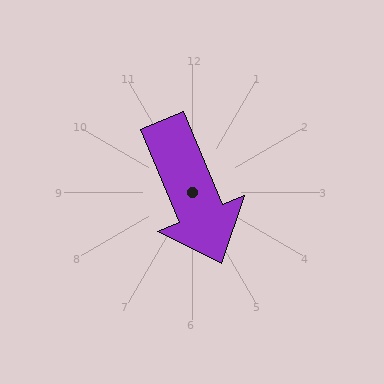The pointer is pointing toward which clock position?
Roughly 5 o'clock.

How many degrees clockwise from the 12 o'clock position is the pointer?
Approximately 157 degrees.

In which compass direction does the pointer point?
Southeast.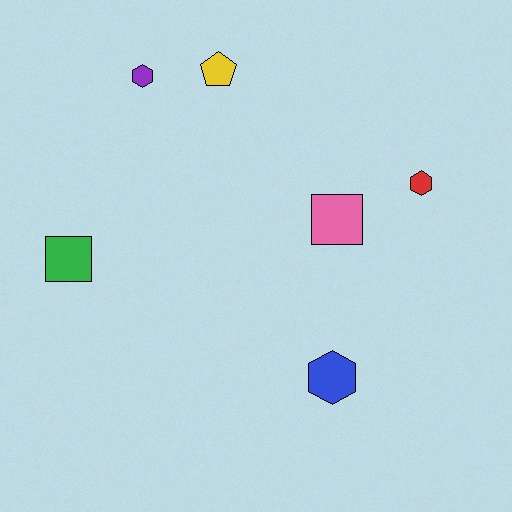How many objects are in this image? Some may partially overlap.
There are 6 objects.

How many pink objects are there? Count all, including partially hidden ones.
There is 1 pink object.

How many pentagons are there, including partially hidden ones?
There is 1 pentagon.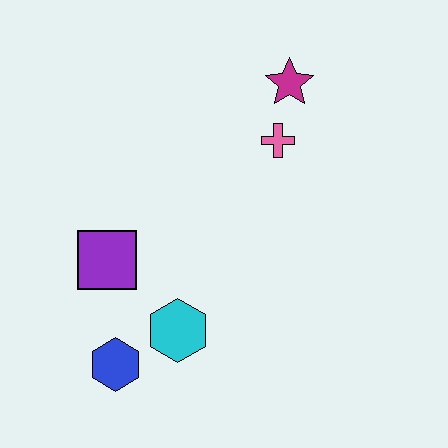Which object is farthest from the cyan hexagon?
The magenta star is farthest from the cyan hexagon.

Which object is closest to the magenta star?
The pink cross is closest to the magenta star.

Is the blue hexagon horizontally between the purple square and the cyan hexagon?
Yes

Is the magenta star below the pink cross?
No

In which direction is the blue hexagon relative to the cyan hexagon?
The blue hexagon is to the left of the cyan hexagon.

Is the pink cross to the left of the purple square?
No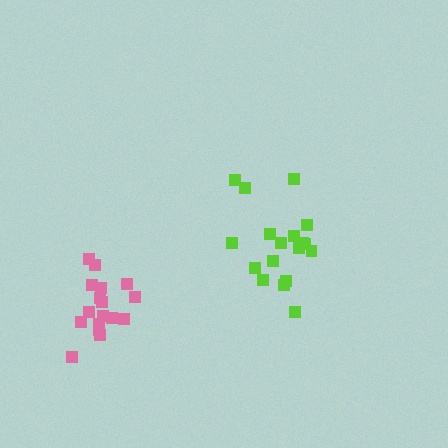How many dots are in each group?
Group 1: 17 dots, Group 2: 18 dots (35 total).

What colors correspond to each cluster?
The clusters are colored: pink, lime.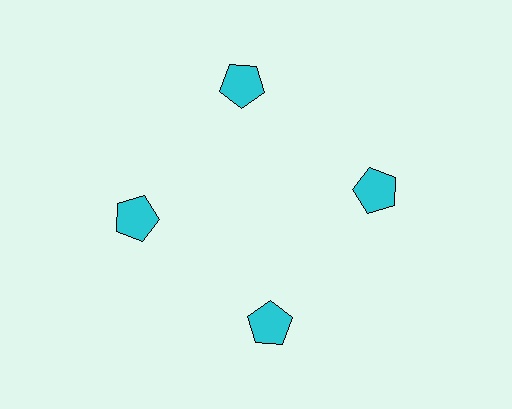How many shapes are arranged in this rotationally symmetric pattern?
There are 4 shapes, arranged in 4 groups of 1.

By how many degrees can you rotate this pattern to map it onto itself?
The pattern maps onto itself every 90 degrees of rotation.